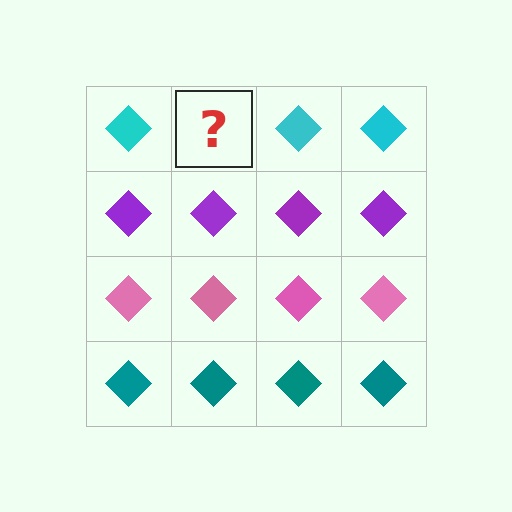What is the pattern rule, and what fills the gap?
The rule is that each row has a consistent color. The gap should be filled with a cyan diamond.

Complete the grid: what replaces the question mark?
The question mark should be replaced with a cyan diamond.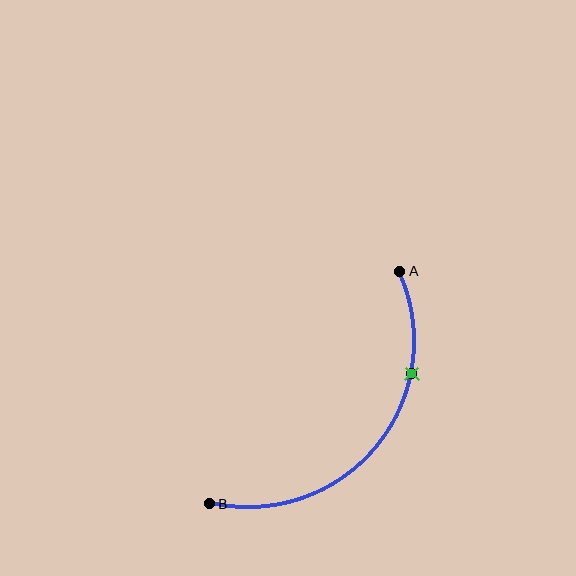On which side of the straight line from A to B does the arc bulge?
The arc bulges below and to the right of the straight line connecting A and B.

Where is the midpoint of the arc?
The arc midpoint is the point on the curve farthest from the straight line joining A and B. It sits below and to the right of that line.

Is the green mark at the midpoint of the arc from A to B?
No. The green mark lies on the arc but is closer to endpoint A. The arc midpoint would be at the point on the curve equidistant along the arc from both A and B.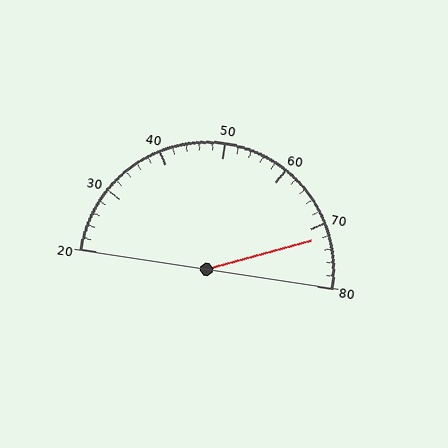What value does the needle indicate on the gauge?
The needle indicates approximately 72.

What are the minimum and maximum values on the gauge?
The gauge ranges from 20 to 80.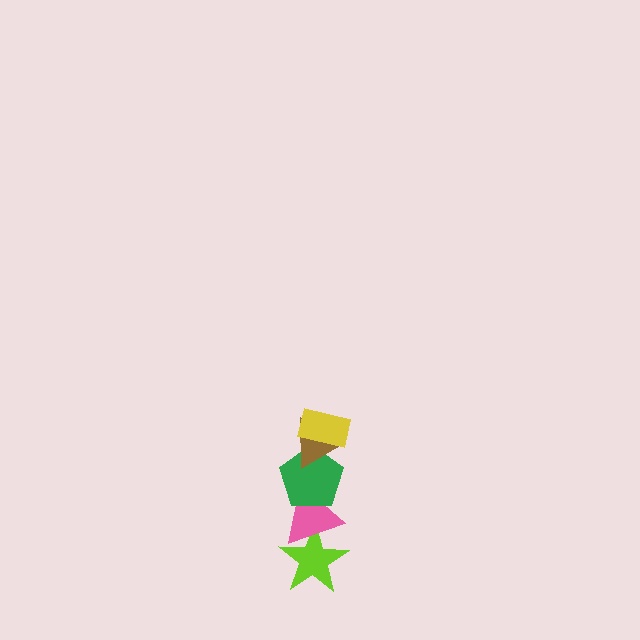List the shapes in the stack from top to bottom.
From top to bottom: the yellow rectangle, the brown triangle, the green pentagon, the pink triangle, the lime star.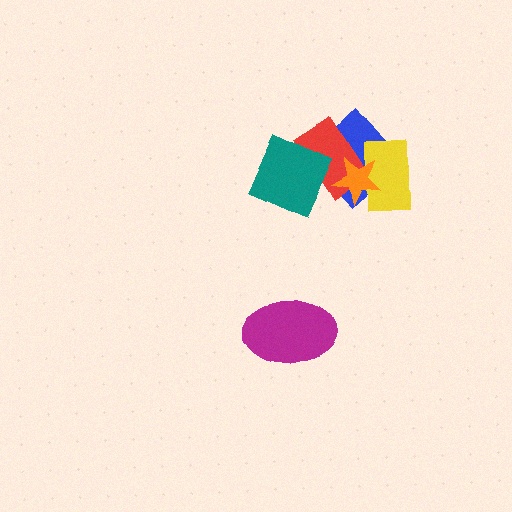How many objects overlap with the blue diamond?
4 objects overlap with the blue diamond.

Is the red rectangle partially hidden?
Yes, it is partially covered by another shape.